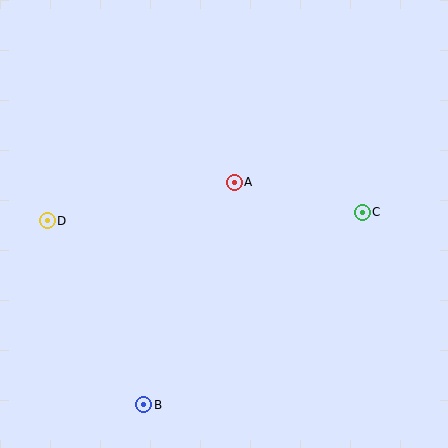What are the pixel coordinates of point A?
Point A is at (234, 182).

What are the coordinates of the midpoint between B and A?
The midpoint between B and A is at (189, 294).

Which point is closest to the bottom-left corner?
Point B is closest to the bottom-left corner.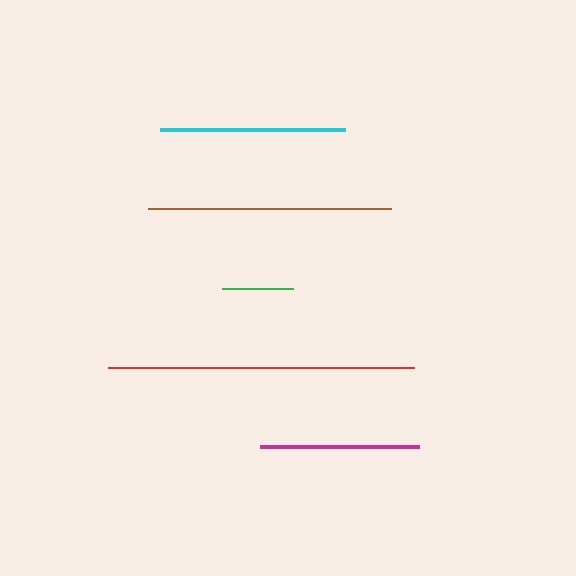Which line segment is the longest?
The red line is the longest at approximately 306 pixels.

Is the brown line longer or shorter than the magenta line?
The brown line is longer than the magenta line.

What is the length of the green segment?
The green segment is approximately 71 pixels long.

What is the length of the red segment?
The red segment is approximately 306 pixels long.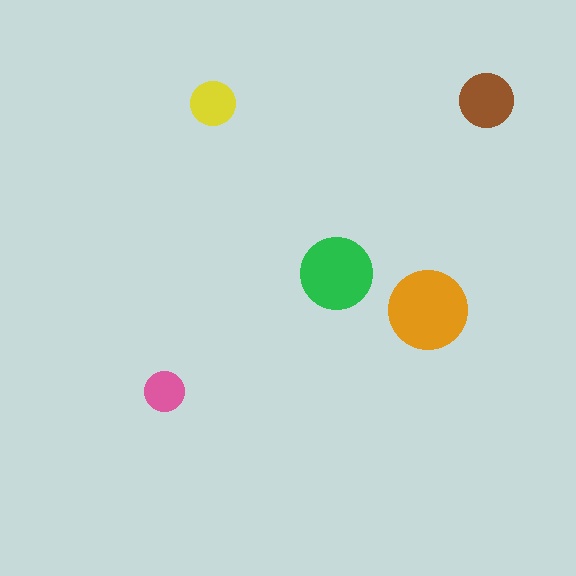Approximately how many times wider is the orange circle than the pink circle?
About 2 times wider.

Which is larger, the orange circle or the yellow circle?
The orange one.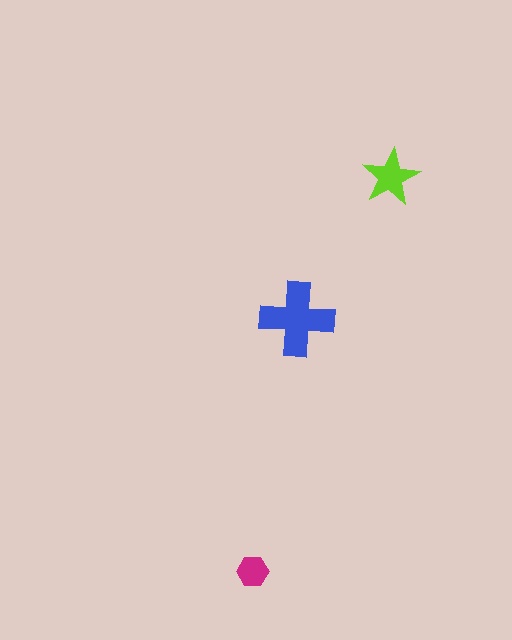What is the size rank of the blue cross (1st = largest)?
1st.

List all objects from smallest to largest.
The magenta hexagon, the lime star, the blue cross.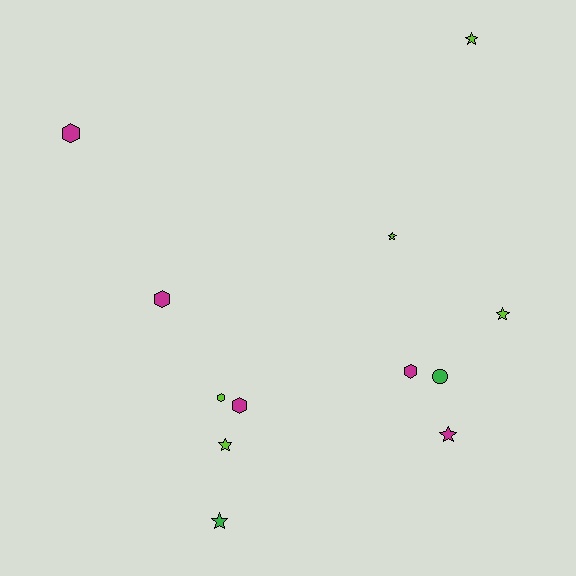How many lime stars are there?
There are 4 lime stars.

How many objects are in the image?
There are 12 objects.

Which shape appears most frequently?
Star, with 6 objects.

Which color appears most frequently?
Lime, with 5 objects.